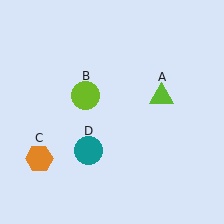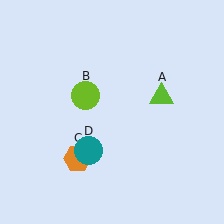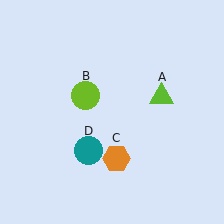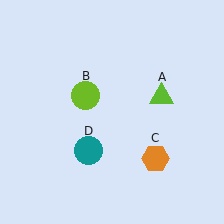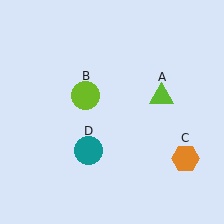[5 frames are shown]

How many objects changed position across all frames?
1 object changed position: orange hexagon (object C).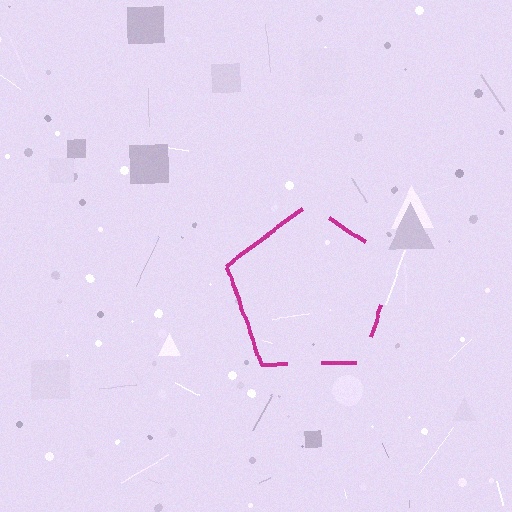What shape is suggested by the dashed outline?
The dashed outline suggests a pentagon.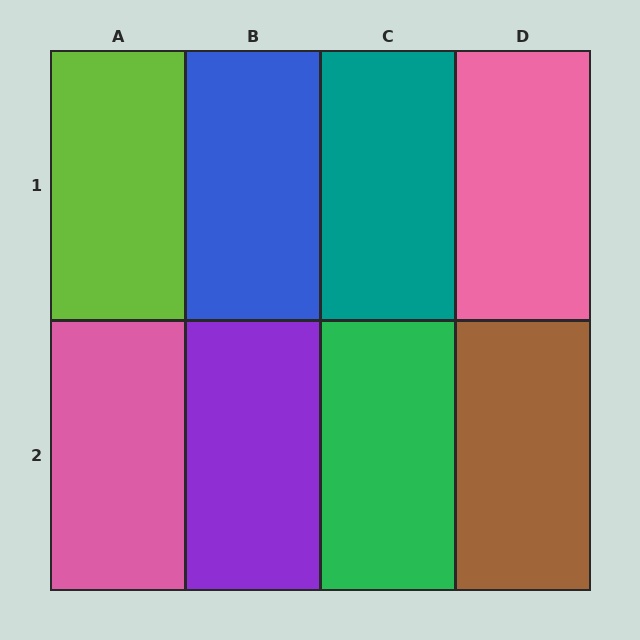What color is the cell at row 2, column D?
Brown.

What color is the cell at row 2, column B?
Purple.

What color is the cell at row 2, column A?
Pink.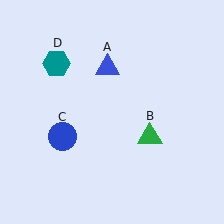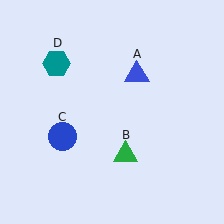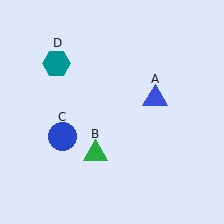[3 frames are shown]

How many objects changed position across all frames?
2 objects changed position: blue triangle (object A), green triangle (object B).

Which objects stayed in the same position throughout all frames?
Blue circle (object C) and teal hexagon (object D) remained stationary.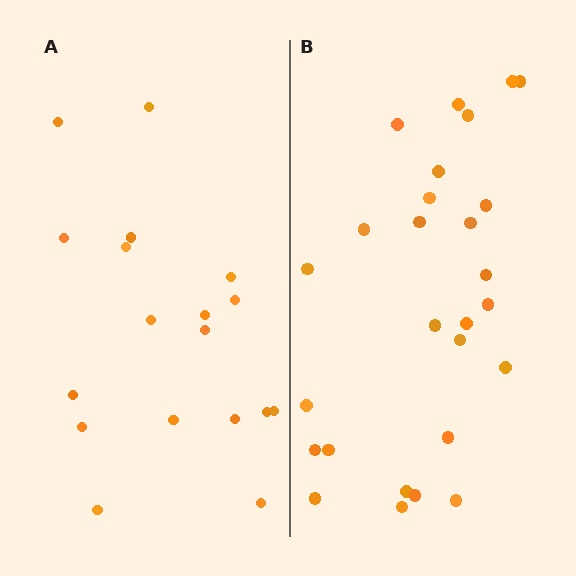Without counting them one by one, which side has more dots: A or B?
Region B (the right region) has more dots.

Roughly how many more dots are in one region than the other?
Region B has roughly 8 or so more dots than region A.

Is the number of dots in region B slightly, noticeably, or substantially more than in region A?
Region B has substantially more. The ratio is roughly 1.5 to 1.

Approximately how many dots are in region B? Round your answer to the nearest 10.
About 30 dots. (The exact count is 27, which rounds to 30.)